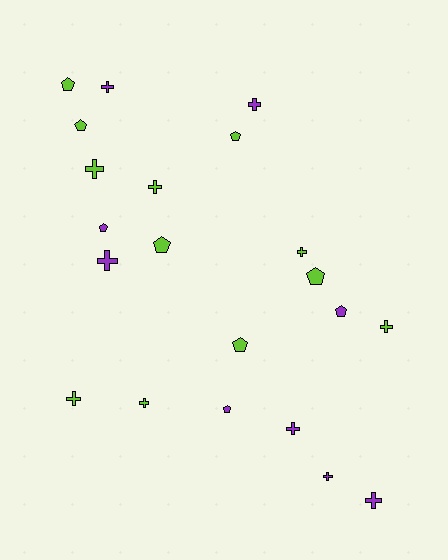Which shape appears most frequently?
Cross, with 12 objects.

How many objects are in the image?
There are 21 objects.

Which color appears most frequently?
Lime, with 12 objects.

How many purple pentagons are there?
There are 3 purple pentagons.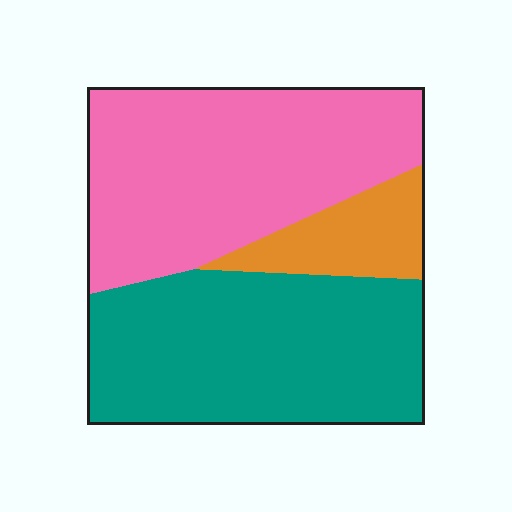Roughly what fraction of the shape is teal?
Teal takes up about two fifths (2/5) of the shape.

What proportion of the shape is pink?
Pink covers roughly 45% of the shape.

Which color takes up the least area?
Orange, at roughly 10%.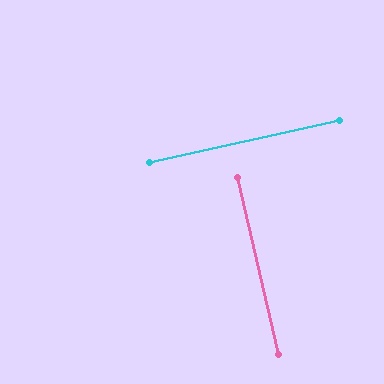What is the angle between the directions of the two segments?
Approximately 89 degrees.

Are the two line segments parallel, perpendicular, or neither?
Perpendicular — they meet at approximately 89°.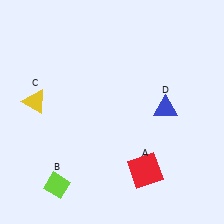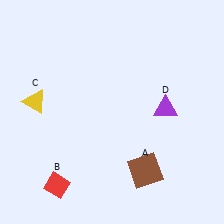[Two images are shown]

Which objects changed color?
A changed from red to brown. B changed from lime to red. D changed from blue to purple.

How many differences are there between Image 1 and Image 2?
There are 3 differences between the two images.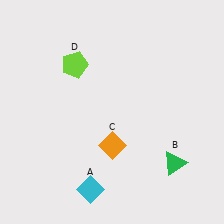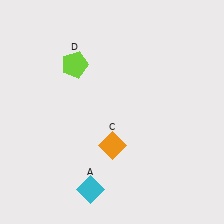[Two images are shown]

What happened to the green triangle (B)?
The green triangle (B) was removed in Image 2. It was in the bottom-right area of Image 1.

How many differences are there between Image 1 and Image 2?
There is 1 difference between the two images.